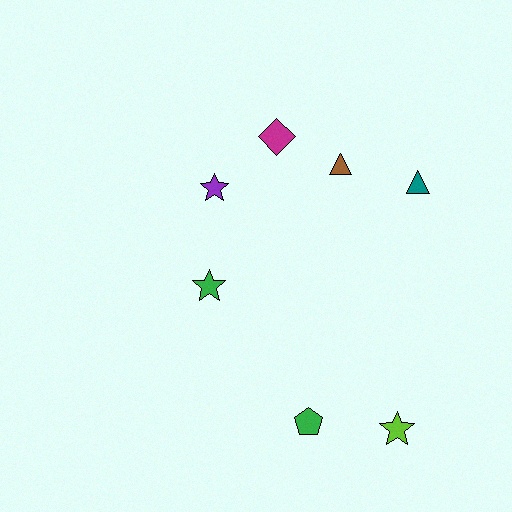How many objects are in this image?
There are 7 objects.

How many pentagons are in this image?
There is 1 pentagon.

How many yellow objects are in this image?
There are no yellow objects.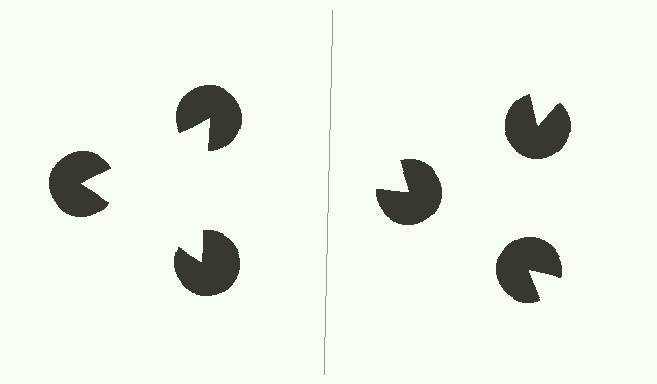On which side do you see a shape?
An illusory triangle appears on the left side. On the right side the wedge cuts are rotated, so no coherent shape forms.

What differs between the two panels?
The pac-man discs are positioned identically on both sides; only the wedge orientations differ. On the left they align to a triangle; on the right they are misaligned.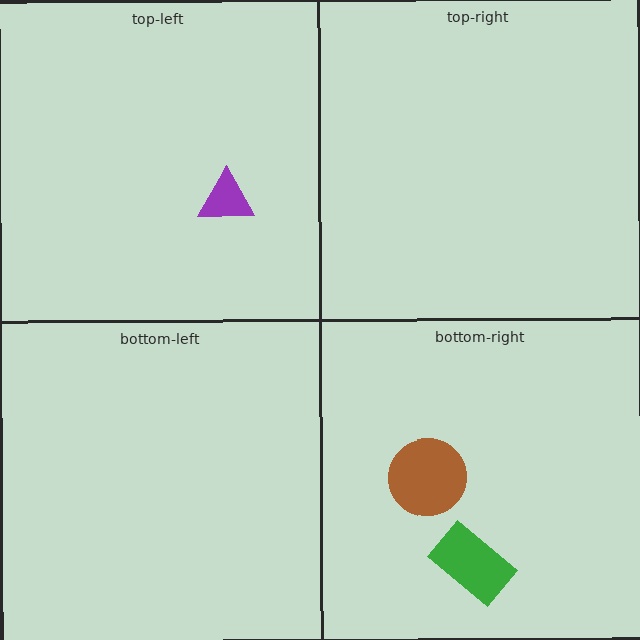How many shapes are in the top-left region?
1.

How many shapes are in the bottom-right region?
2.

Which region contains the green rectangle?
The bottom-right region.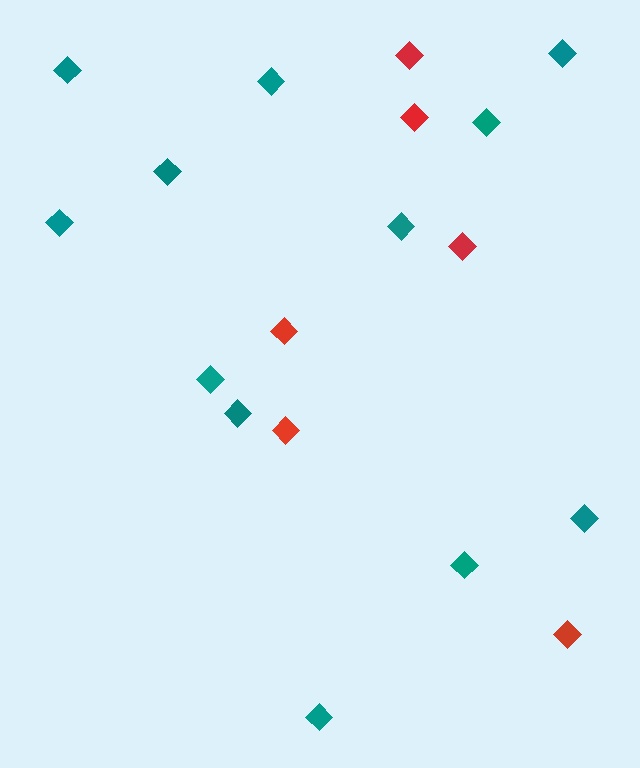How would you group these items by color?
There are 2 groups: one group of teal diamonds (12) and one group of red diamonds (6).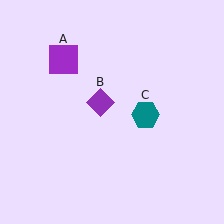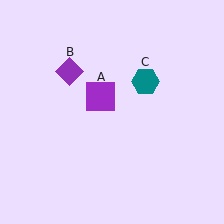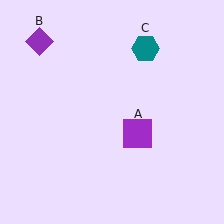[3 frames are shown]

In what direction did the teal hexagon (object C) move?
The teal hexagon (object C) moved up.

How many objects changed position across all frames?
3 objects changed position: purple square (object A), purple diamond (object B), teal hexagon (object C).